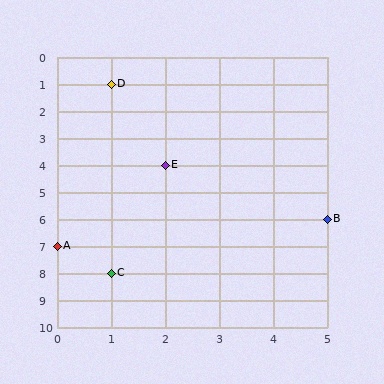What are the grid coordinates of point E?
Point E is at grid coordinates (2, 4).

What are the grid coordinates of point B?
Point B is at grid coordinates (5, 6).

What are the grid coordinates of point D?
Point D is at grid coordinates (1, 1).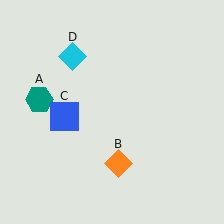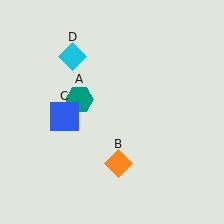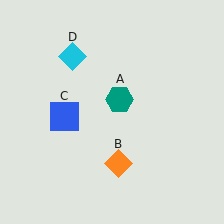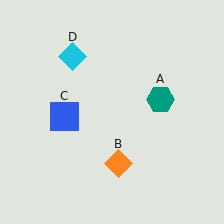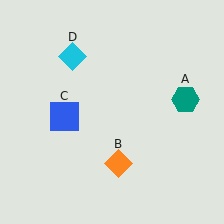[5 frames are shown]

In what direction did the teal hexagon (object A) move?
The teal hexagon (object A) moved right.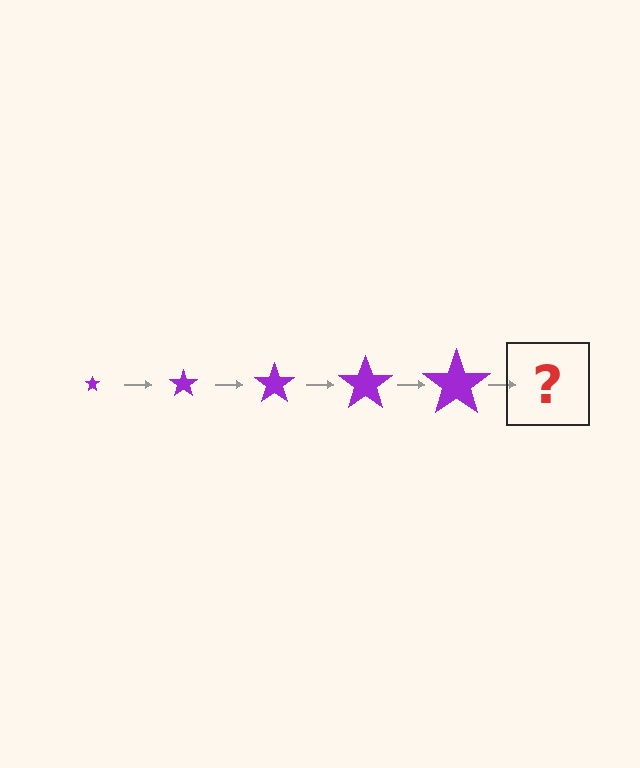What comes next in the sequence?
The next element should be a purple star, larger than the previous one.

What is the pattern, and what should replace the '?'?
The pattern is that the star gets progressively larger each step. The '?' should be a purple star, larger than the previous one.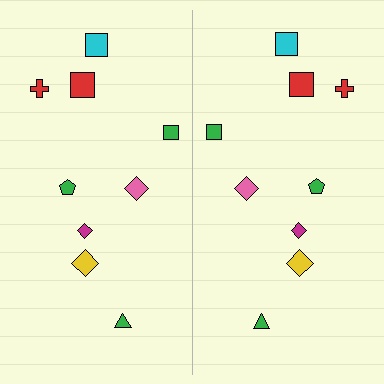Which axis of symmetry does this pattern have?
The pattern has a vertical axis of symmetry running through the center of the image.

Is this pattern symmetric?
Yes, this pattern has bilateral (reflection) symmetry.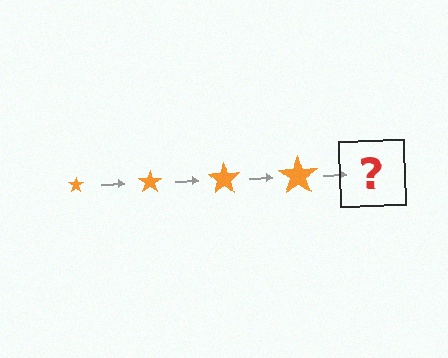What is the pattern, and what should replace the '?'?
The pattern is that the star gets progressively larger each step. The '?' should be an orange star, larger than the previous one.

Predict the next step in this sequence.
The next step is an orange star, larger than the previous one.